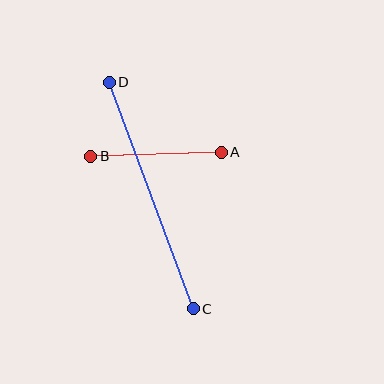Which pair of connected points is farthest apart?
Points C and D are farthest apart.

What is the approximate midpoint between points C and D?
The midpoint is at approximately (151, 195) pixels.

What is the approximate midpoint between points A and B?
The midpoint is at approximately (156, 154) pixels.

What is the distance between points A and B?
The distance is approximately 131 pixels.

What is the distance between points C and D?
The distance is approximately 242 pixels.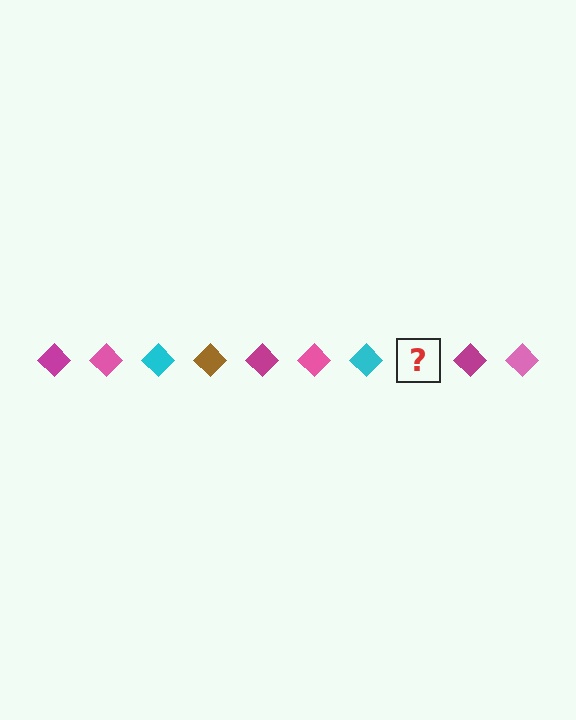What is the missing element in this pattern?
The missing element is a brown diamond.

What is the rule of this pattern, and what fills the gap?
The rule is that the pattern cycles through magenta, pink, cyan, brown diamonds. The gap should be filled with a brown diamond.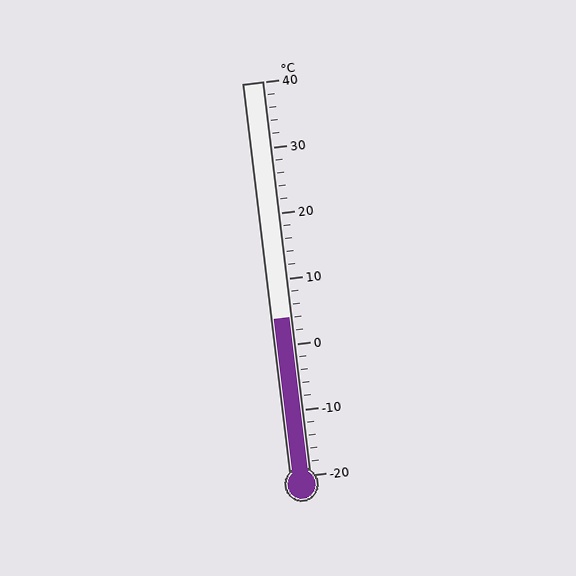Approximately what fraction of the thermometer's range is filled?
The thermometer is filled to approximately 40% of its range.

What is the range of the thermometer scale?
The thermometer scale ranges from -20°C to 40°C.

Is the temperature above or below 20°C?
The temperature is below 20°C.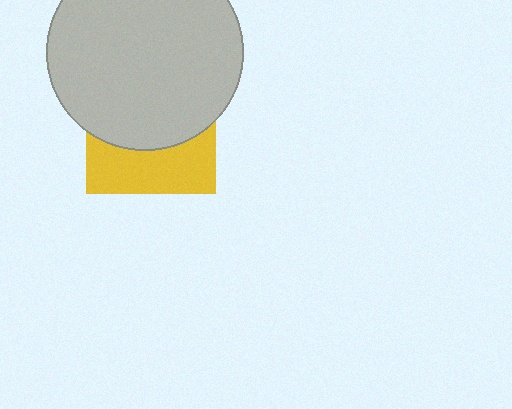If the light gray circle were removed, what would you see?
You would see the complete yellow square.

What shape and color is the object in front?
The object in front is a light gray circle.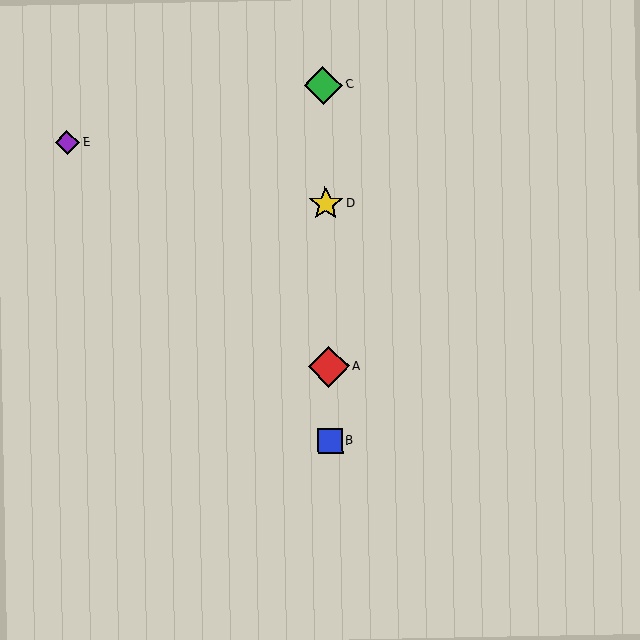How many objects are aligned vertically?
4 objects (A, B, C, D) are aligned vertically.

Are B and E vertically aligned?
No, B is at x≈330 and E is at x≈67.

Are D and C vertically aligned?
Yes, both are at x≈326.